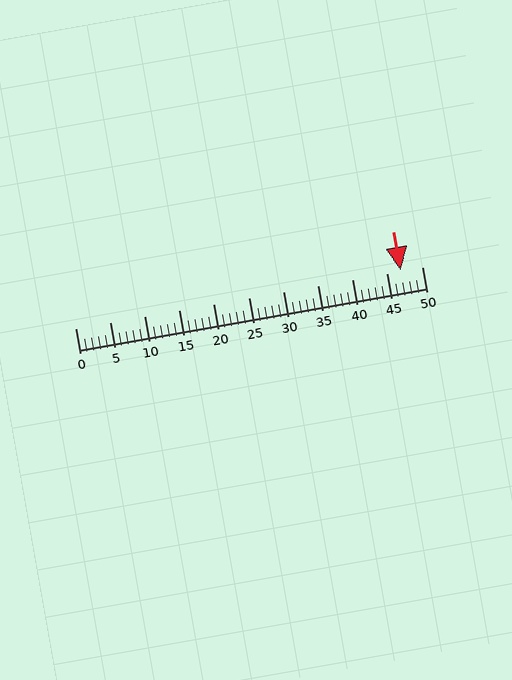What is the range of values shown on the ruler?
The ruler shows values from 0 to 50.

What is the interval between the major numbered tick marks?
The major tick marks are spaced 5 units apart.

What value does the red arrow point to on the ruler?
The red arrow points to approximately 47.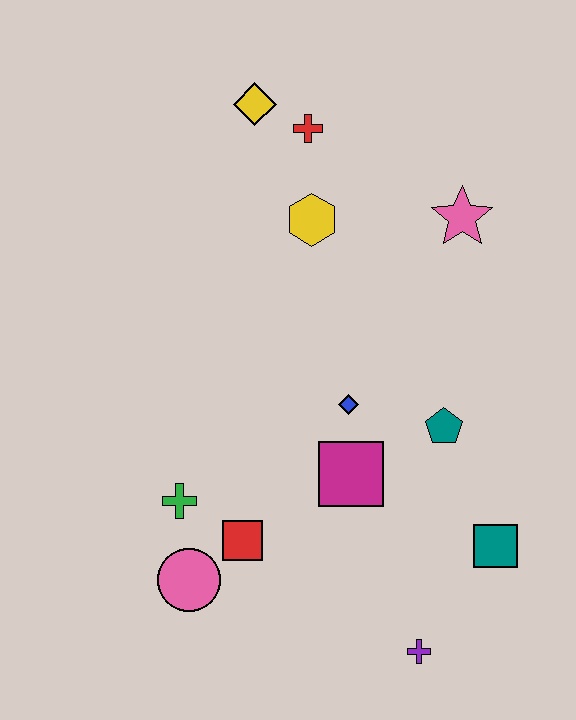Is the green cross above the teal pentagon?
No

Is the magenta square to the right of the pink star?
No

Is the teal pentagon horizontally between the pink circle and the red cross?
No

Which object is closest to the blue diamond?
The magenta square is closest to the blue diamond.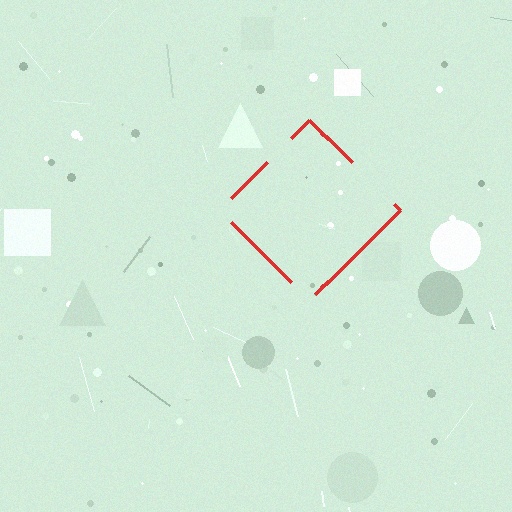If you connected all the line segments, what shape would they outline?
They would outline a diamond.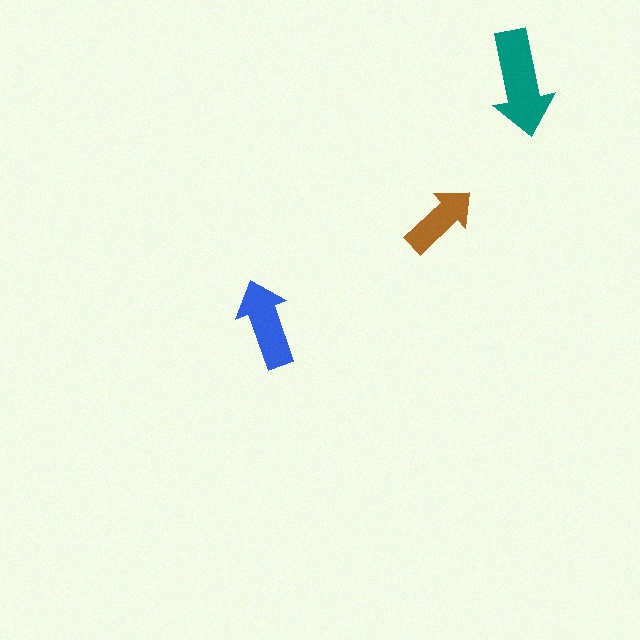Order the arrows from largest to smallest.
the teal one, the blue one, the brown one.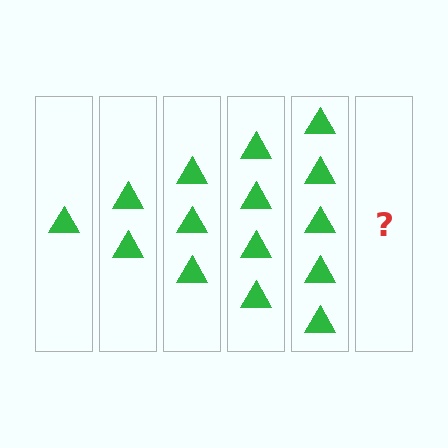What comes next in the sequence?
The next element should be 6 triangles.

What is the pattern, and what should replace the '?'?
The pattern is that each step adds one more triangle. The '?' should be 6 triangles.